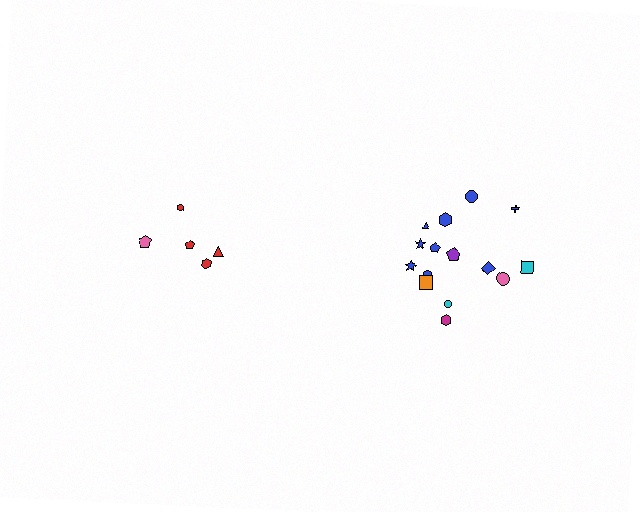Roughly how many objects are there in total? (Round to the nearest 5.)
Roughly 20 objects in total.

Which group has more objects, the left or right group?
The right group.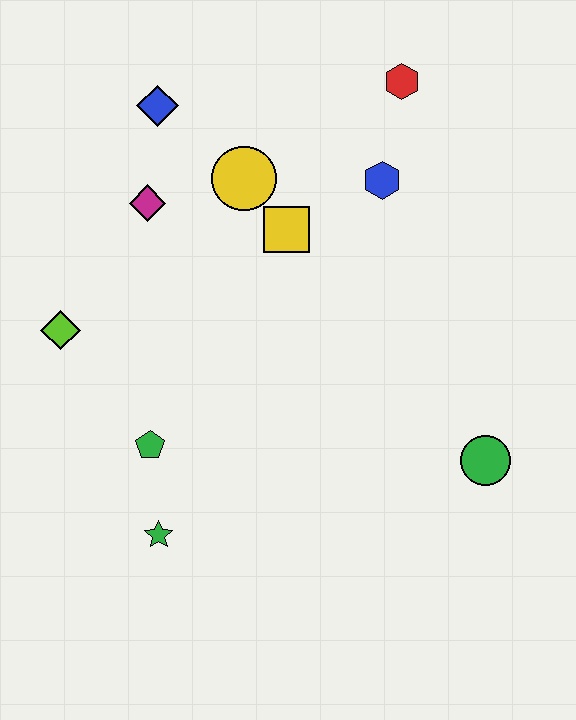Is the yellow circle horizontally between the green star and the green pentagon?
No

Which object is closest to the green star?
The green pentagon is closest to the green star.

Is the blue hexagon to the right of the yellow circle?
Yes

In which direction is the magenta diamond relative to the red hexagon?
The magenta diamond is to the left of the red hexagon.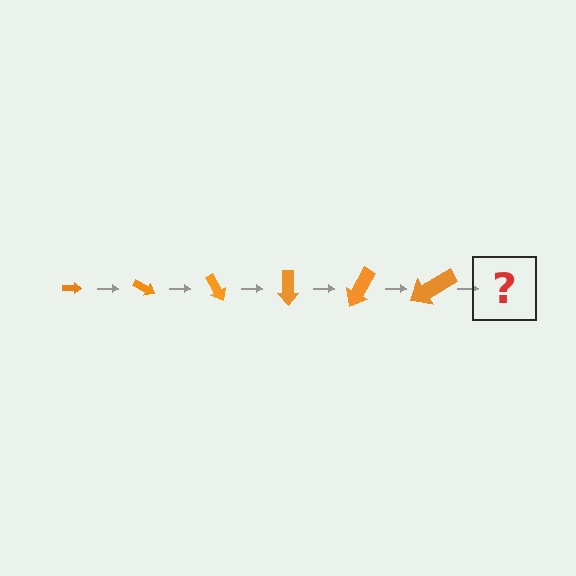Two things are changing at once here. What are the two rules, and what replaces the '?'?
The two rules are that the arrow grows larger each step and it rotates 30 degrees each step. The '?' should be an arrow, larger than the previous one and rotated 180 degrees from the start.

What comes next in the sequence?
The next element should be an arrow, larger than the previous one and rotated 180 degrees from the start.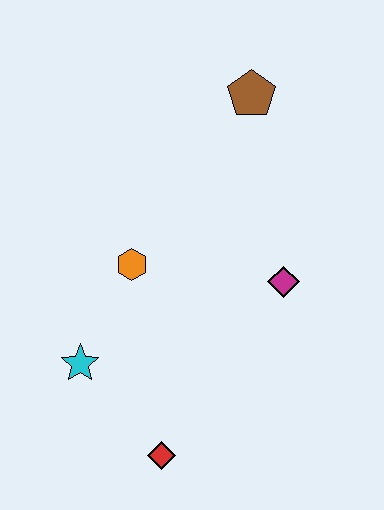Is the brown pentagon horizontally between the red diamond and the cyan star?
No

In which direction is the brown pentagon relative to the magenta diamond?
The brown pentagon is above the magenta diamond.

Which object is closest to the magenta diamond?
The orange hexagon is closest to the magenta diamond.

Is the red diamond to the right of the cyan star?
Yes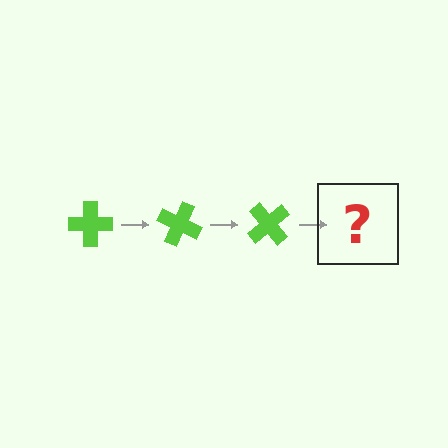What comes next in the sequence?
The next element should be a lime cross rotated 75 degrees.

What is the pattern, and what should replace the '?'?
The pattern is that the cross rotates 25 degrees each step. The '?' should be a lime cross rotated 75 degrees.